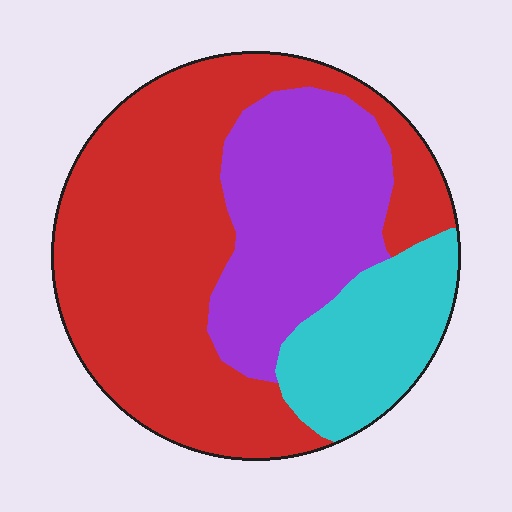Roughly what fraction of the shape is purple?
Purple covers 28% of the shape.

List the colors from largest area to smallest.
From largest to smallest: red, purple, cyan.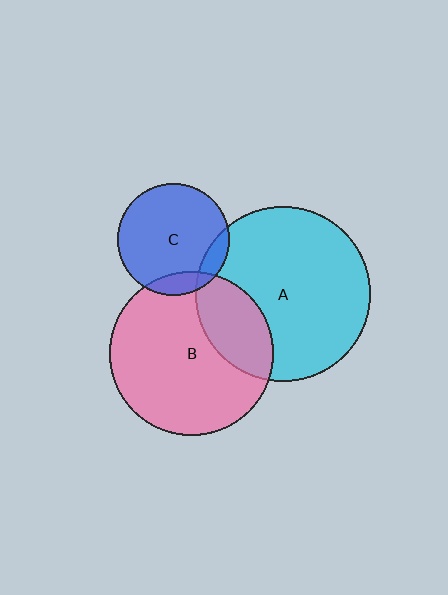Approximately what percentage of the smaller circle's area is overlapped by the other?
Approximately 10%.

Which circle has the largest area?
Circle A (cyan).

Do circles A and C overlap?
Yes.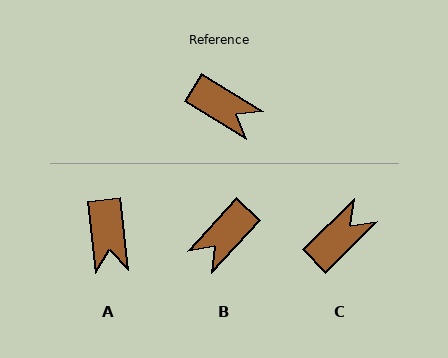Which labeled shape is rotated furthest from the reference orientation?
B, about 102 degrees away.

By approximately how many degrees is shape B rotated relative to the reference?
Approximately 102 degrees clockwise.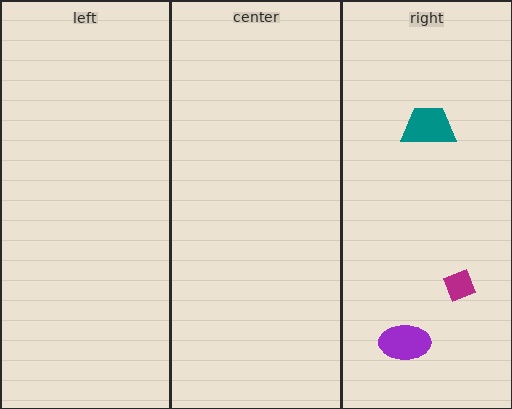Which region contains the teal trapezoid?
The right region.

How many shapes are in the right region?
3.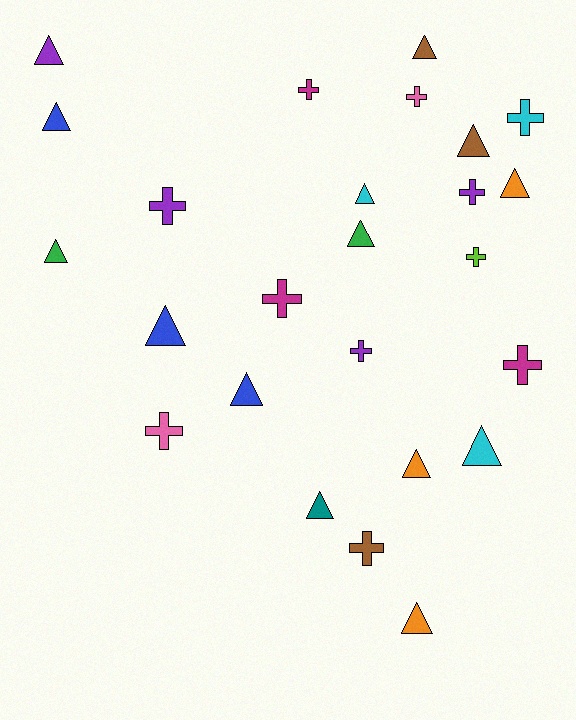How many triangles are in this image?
There are 14 triangles.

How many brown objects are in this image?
There are 3 brown objects.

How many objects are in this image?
There are 25 objects.